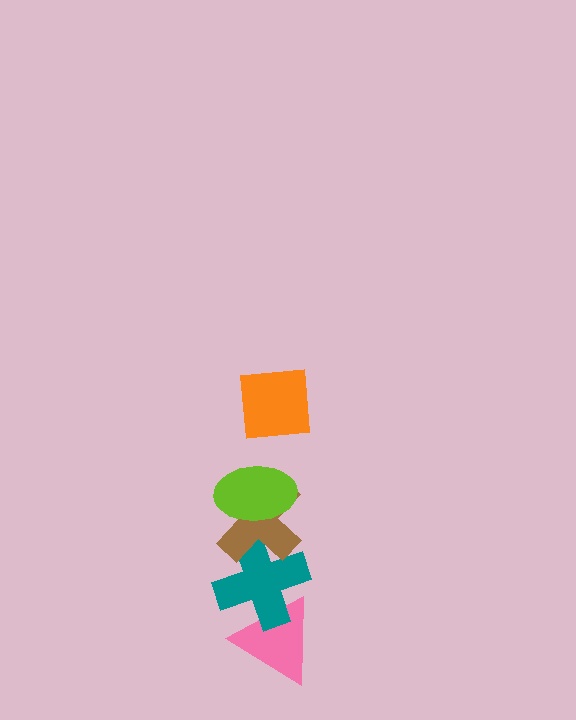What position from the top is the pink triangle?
The pink triangle is 5th from the top.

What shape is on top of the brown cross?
The lime ellipse is on top of the brown cross.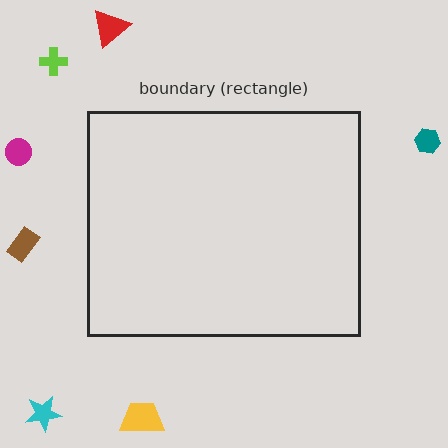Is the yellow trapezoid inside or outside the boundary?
Outside.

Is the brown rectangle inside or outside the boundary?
Outside.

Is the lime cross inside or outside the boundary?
Outside.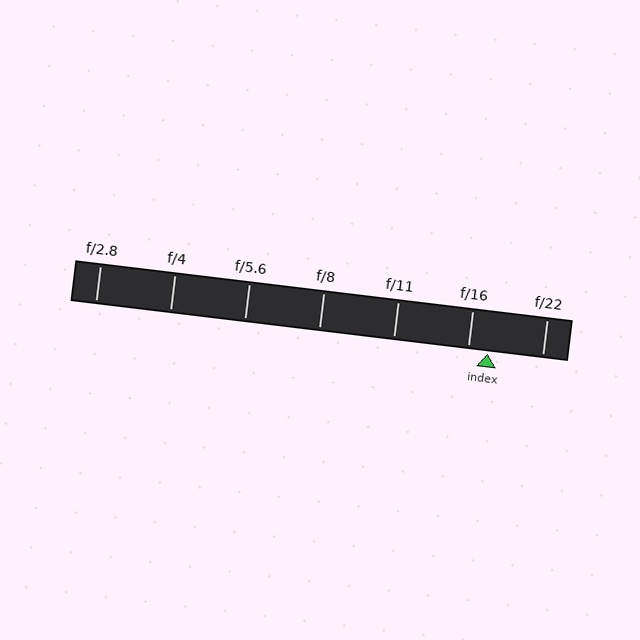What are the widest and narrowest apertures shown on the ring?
The widest aperture shown is f/2.8 and the narrowest is f/22.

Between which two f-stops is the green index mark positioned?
The index mark is between f/16 and f/22.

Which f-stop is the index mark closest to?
The index mark is closest to f/16.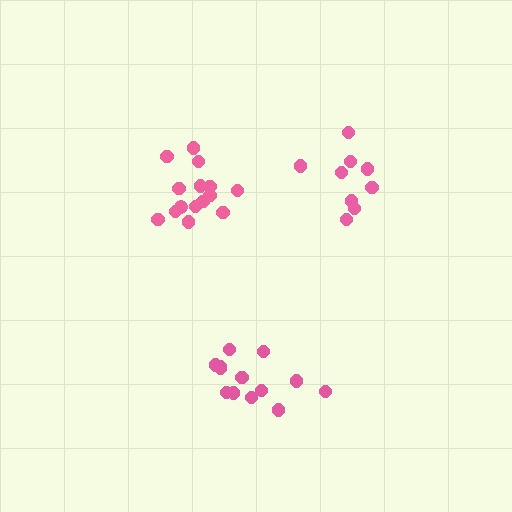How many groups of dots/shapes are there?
There are 3 groups.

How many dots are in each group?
Group 1: 13 dots, Group 2: 9 dots, Group 3: 15 dots (37 total).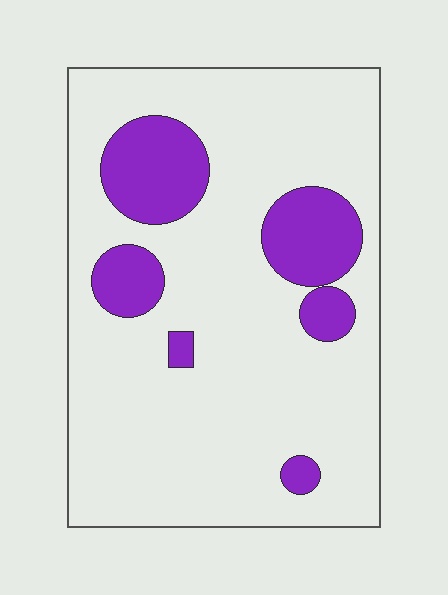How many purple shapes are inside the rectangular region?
6.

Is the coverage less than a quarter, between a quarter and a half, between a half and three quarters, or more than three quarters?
Less than a quarter.